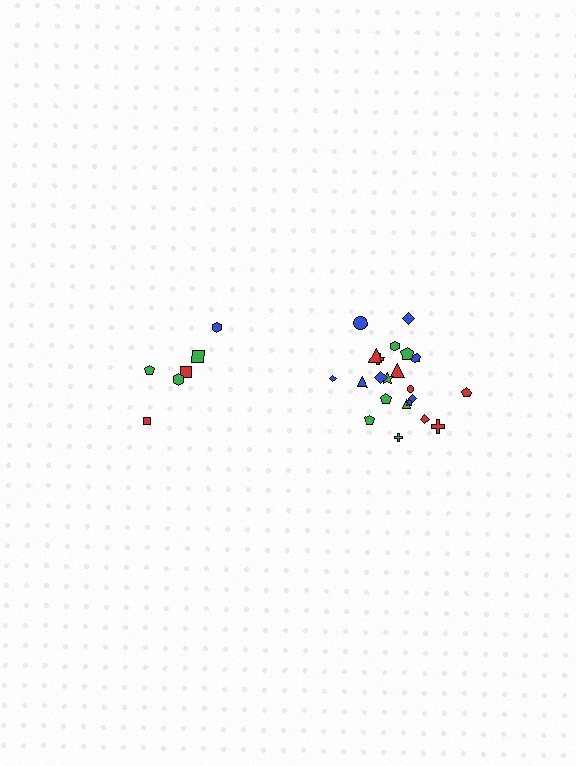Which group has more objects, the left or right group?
The right group.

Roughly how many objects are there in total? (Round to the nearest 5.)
Roughly 30 objects in total.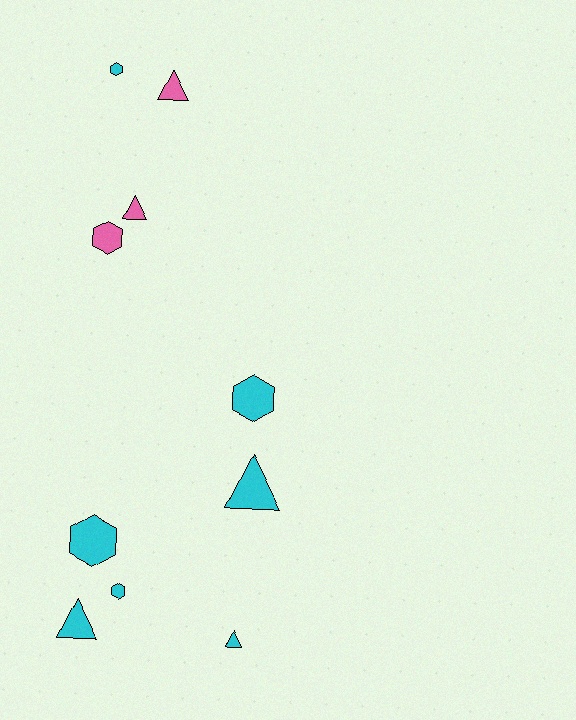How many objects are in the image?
There are 10 objects.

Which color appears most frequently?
Cyan, with 7 objects.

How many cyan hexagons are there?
There are 4 cyan hexagons.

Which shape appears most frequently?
Hexagon, with 5 objects.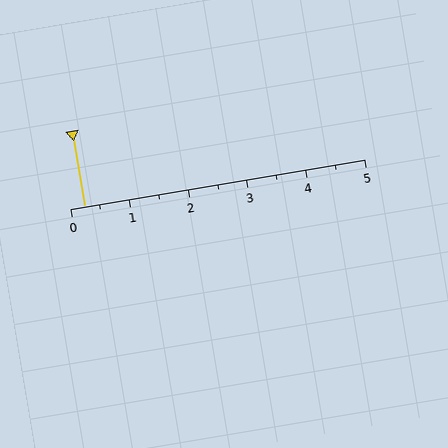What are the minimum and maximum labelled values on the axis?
The axis runs from 0 to 5.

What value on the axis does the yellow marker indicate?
The marker indicates approximately 0.2.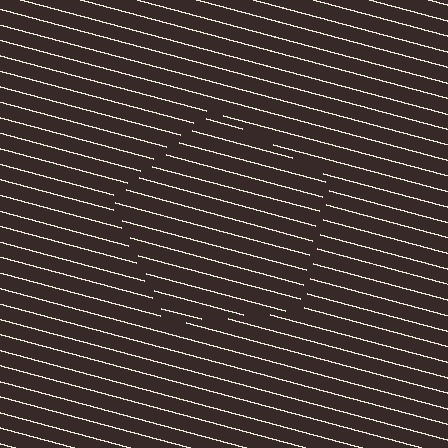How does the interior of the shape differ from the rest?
The interior of the shape contains the same grating, shifted by half a period — the contour is defined by the phase discontinuity where line-ends from the inner and outer gratings abut.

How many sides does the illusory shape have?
5 sides — the line-ends trace a pentagon.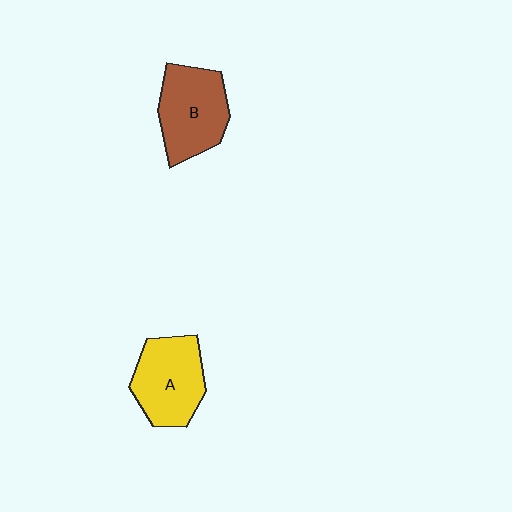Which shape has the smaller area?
Shape A (yellow).